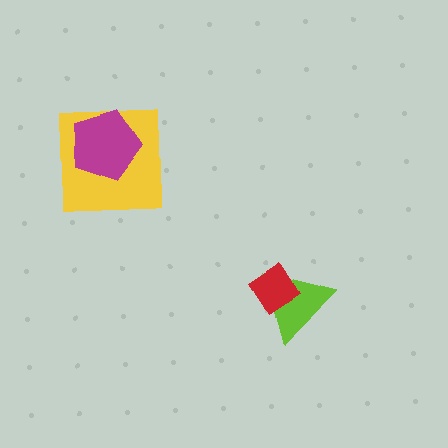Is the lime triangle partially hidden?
Yes, it is partially covered by another shape.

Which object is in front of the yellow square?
The magenta pentagon is in front of the yellow square.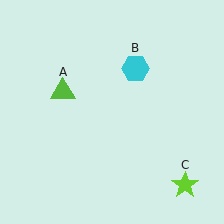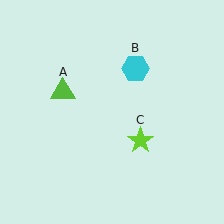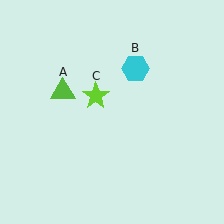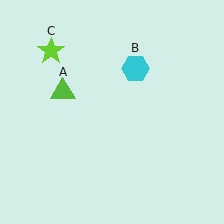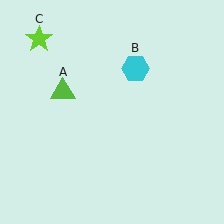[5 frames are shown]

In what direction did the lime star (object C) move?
The lime star (object C) moved up and to the left.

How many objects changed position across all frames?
1 object changed position: lime star (object C).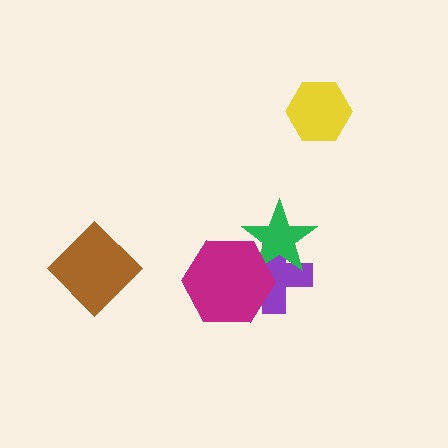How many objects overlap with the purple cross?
2 objects overlap with the purple cross.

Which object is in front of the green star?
The magenta hexagon is in front of the green star.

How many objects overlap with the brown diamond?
0 objects overlap with the brown diamond.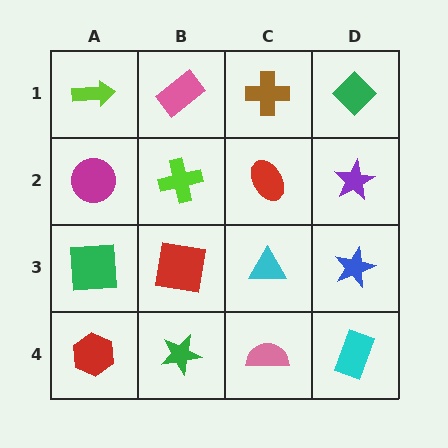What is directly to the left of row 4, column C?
A green star.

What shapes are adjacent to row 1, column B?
A lime cross (row 2, column B), a lime arrow (row 1, column A), a brown cross (row 1, column C).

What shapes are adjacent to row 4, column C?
A cyan triangle (row 3, column C), a green star (row 4, column B), a cyan rectangle (row 4, column D).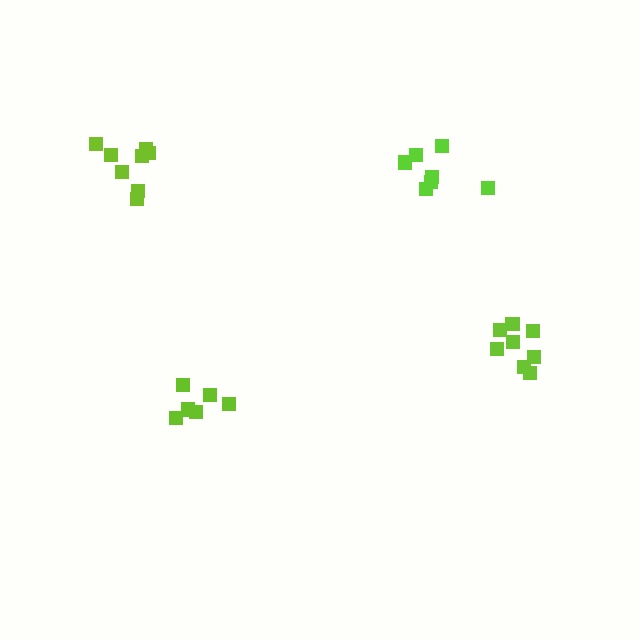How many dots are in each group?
Group 1: 7 dots, Group 2: 6 dots, Group 3: 8 dots, Group 4: 8 dots (29 total).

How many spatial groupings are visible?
There are 4 spatial groupings.